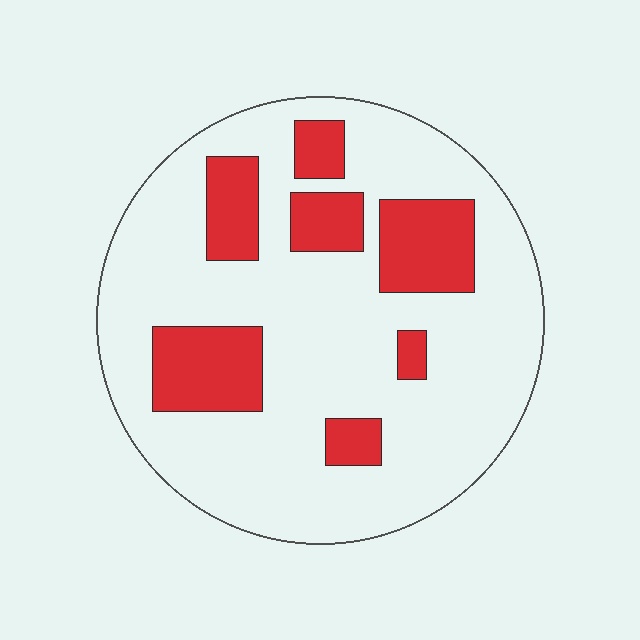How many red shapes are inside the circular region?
7.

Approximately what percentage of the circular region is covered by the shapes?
Approximately 25%.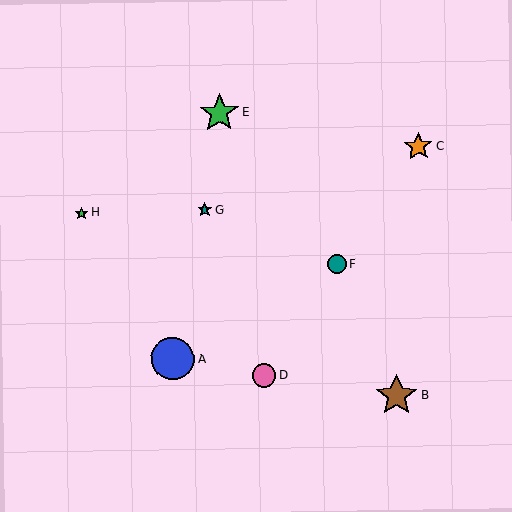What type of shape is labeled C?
Shape C is an orange star.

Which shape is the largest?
The blue circle (labeled A) is the largest.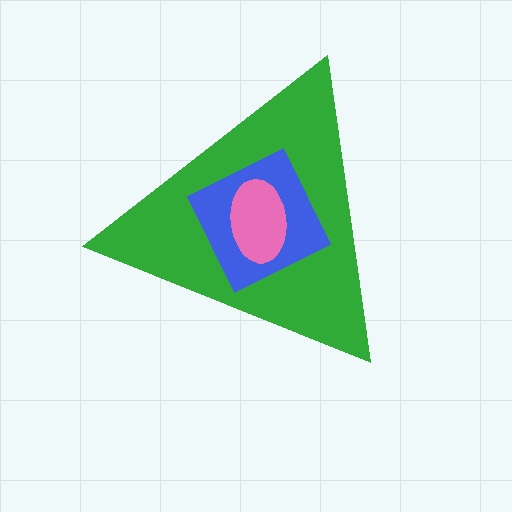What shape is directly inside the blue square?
The pink ellipse.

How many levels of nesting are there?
3.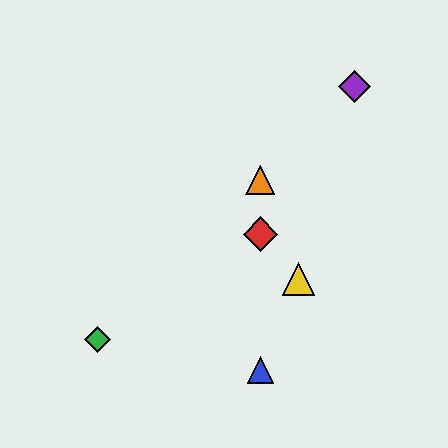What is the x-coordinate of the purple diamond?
The purple diamond is at x≈354.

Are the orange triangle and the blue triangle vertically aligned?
Yes, both are at x≈260.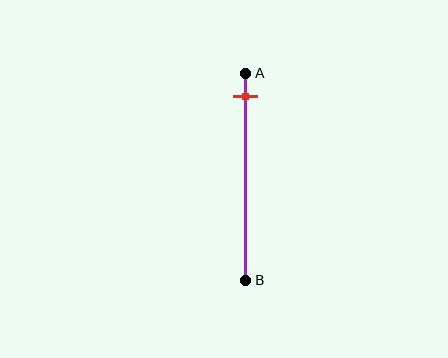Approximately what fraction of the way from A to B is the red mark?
The red mark is approximately 10% of the way from A to B.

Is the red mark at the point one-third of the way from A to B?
No, the mark is at about 10% from A, not at the 33% one-third point.